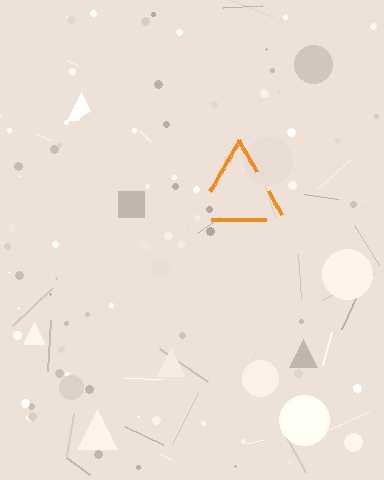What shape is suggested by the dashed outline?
The dashed outline suggests a triangle.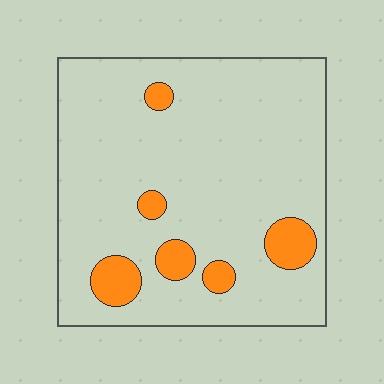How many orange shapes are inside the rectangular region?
6.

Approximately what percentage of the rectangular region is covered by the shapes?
Approximately 10%.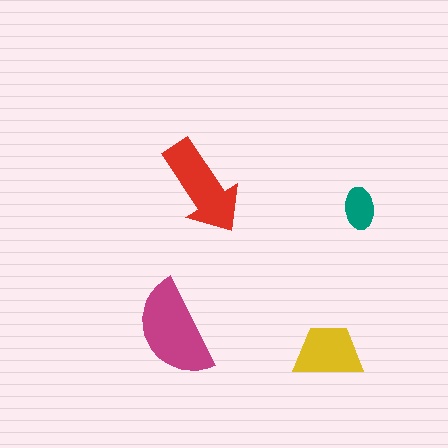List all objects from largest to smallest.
The magenta semicircle, the red arrow, the yellow trapezoid, the teal ellipse.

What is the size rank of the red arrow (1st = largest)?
2nd.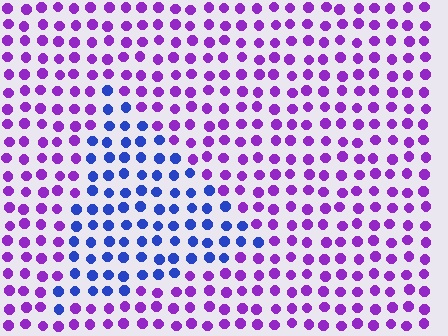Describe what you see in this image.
The image is filled with small purple elements in a uniform arrangement. A triangle-shaped region is visible where the elements are tinted to a slightly different hue, forming a subtle color boundary.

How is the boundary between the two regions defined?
The boundary is defined purely by a slight shift in hue (about 52 degrees). Spacing, size, and orientation are identical on both sides.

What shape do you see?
I see a triangle.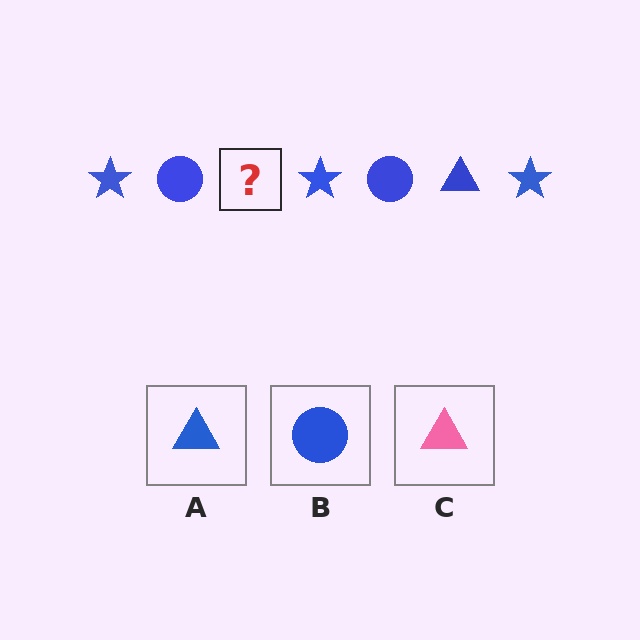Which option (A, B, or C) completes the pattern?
A.